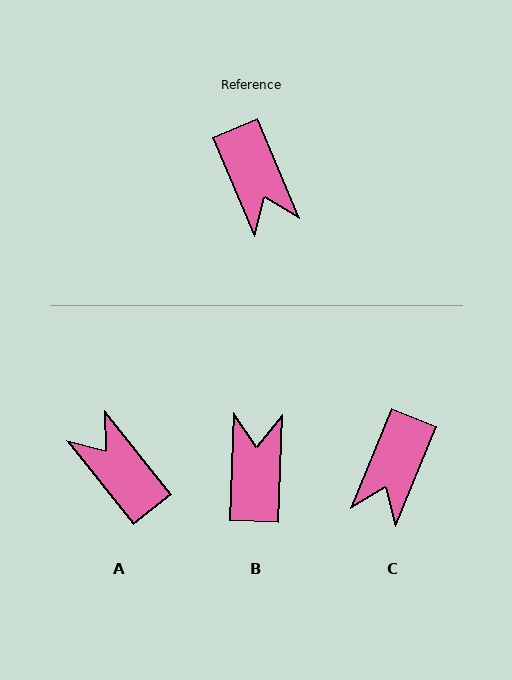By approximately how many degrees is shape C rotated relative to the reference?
Approximately 45 degrees clockwise.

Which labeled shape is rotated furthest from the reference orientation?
A, about 164 degrees away.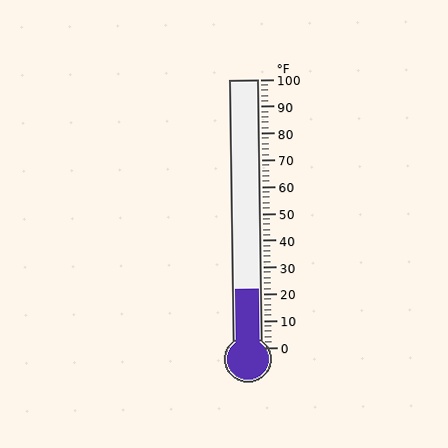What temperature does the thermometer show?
The thermometer shows approximately 22°F.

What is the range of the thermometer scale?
The thermometer scale ranges from 0°F to 100°F.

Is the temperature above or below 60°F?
The temperature is below 60°F.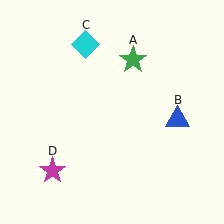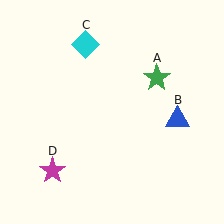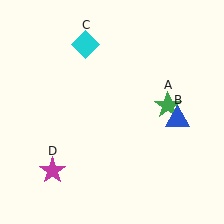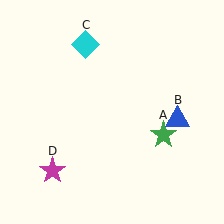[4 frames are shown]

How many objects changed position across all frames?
1 object changed position: green star (object A).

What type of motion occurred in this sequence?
The green star (object A) rotated clockwise around the center of the scene.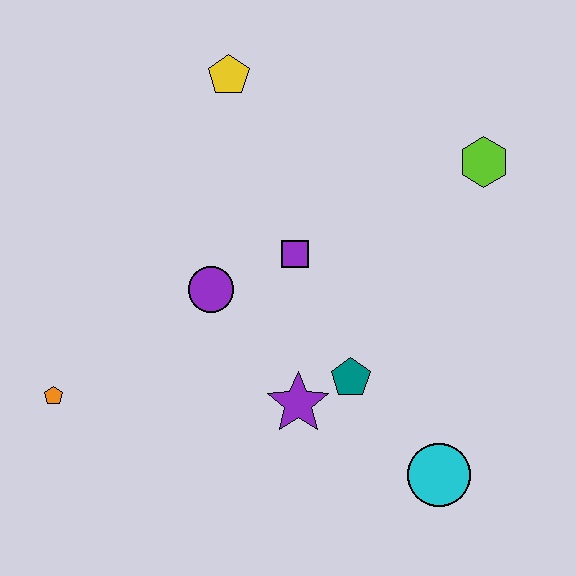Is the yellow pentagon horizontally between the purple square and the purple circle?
Yes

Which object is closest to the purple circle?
The purple square is closest to the purple circle.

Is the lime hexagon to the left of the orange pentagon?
No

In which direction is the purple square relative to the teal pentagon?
The purple square is above the teal pentagon.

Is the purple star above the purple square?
No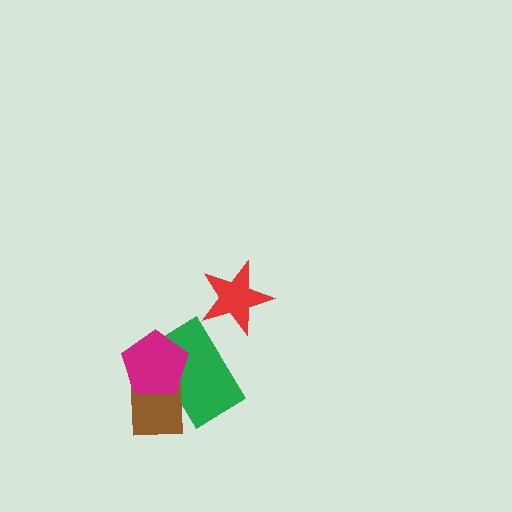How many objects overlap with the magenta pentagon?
2 objects overlap with the magenta pentagon.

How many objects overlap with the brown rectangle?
2 objects overlap with the brown rectangle.